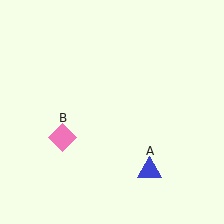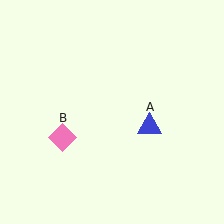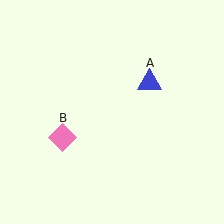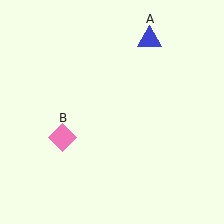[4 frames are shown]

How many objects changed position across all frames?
1 object changed position: blue triangle (object A).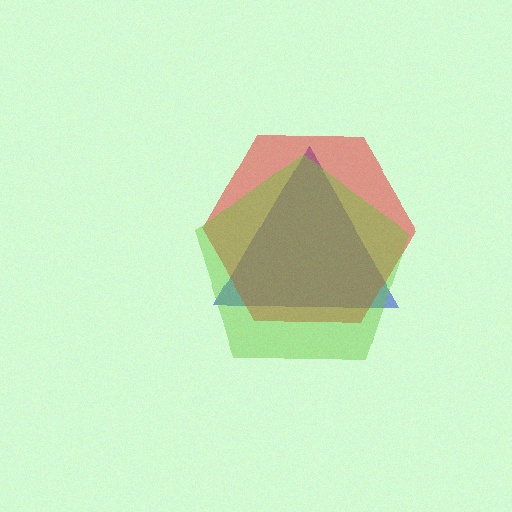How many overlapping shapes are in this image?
There are 3 overlapping shapes in the image.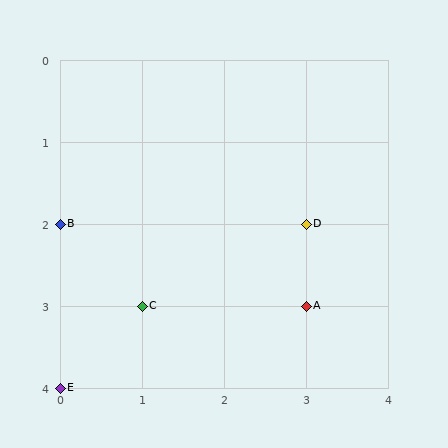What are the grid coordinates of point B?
Point B is at grid coordinates (0, 2).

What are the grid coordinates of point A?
Point A is at grid coordinates (3, 3).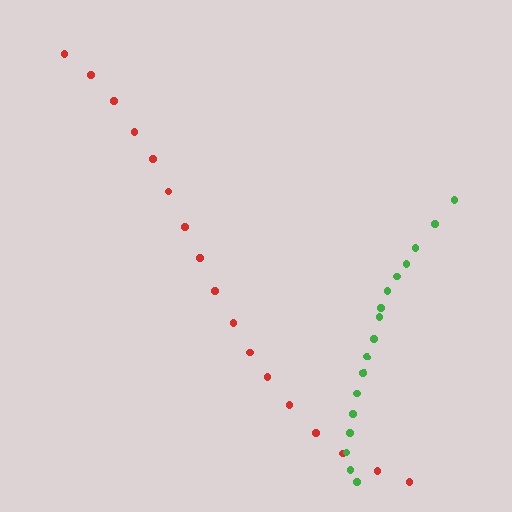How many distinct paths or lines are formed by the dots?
There are 2 distinct paths.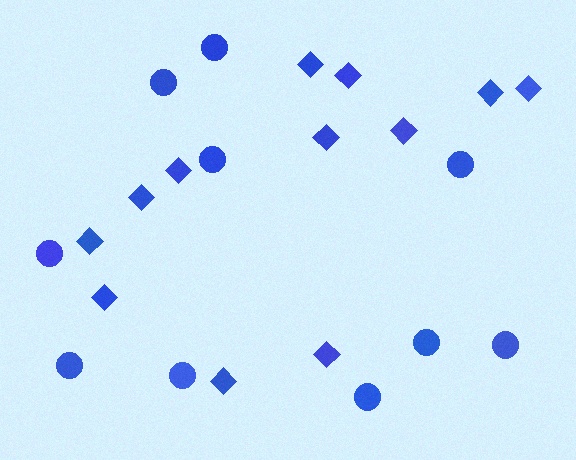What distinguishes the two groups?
There are 2 groups: one group of circles (10) and one group of diamonds (12).